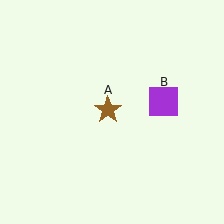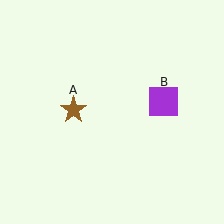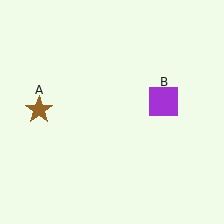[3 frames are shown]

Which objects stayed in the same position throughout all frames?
Purple square (object B) remained stationary.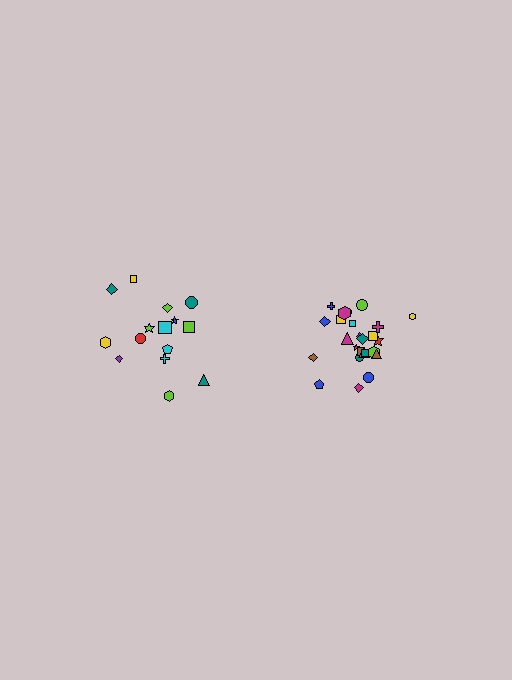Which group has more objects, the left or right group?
The right group.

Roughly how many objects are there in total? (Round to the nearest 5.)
Roughly 40 objects in total.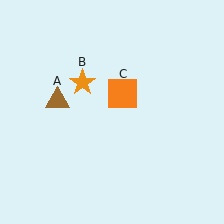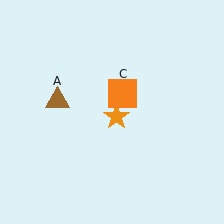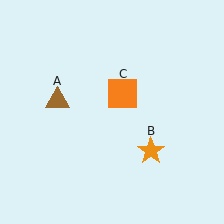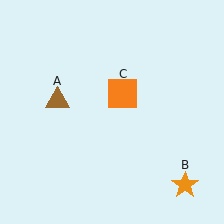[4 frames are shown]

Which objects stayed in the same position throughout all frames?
Brown triangle (object A) and orange square (object C) remained stationary.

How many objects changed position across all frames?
1 object changed position: orange star (object B).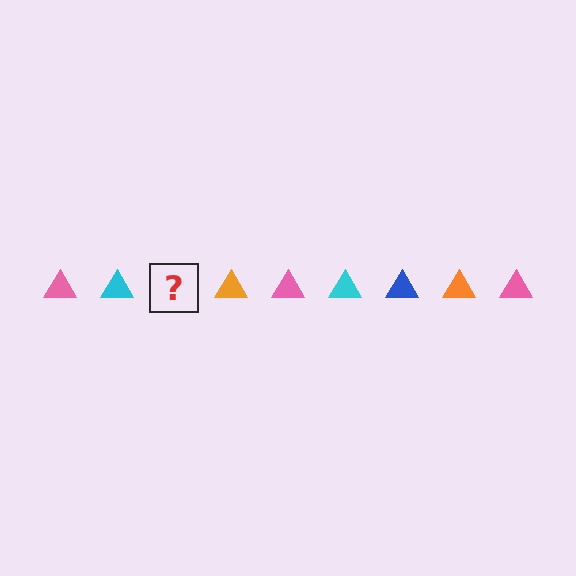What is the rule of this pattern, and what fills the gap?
The rule is that the pattern cycles through pink, cyan, blue, orange triangles. The gap should be filled with a blue triangle.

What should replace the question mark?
The question mark should be replaced with a blue triangle.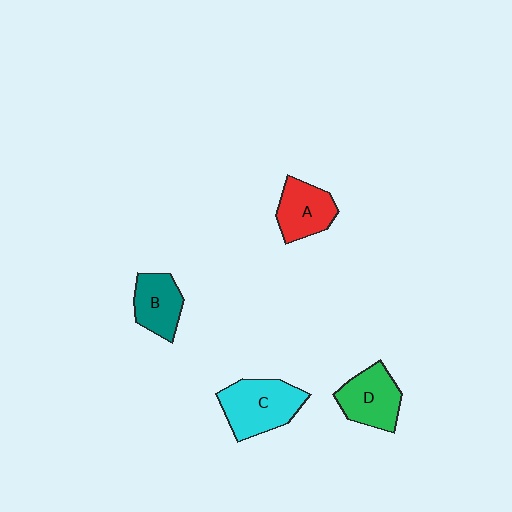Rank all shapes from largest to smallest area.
From largest to smallest: C (cyan), D (green), A (red), B (teal).